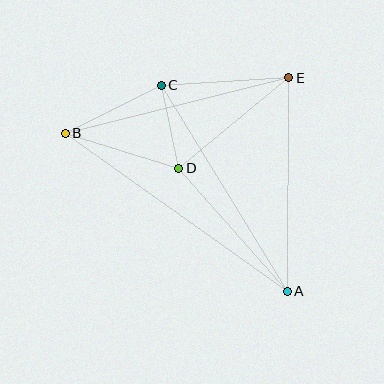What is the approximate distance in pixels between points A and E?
The distance between A and E is approximately 214 pixels.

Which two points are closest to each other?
Points C and D are closest to each other.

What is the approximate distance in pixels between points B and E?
The distance between B and E is approximately 230 pixels.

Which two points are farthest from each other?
Points A and B are farthest from each other.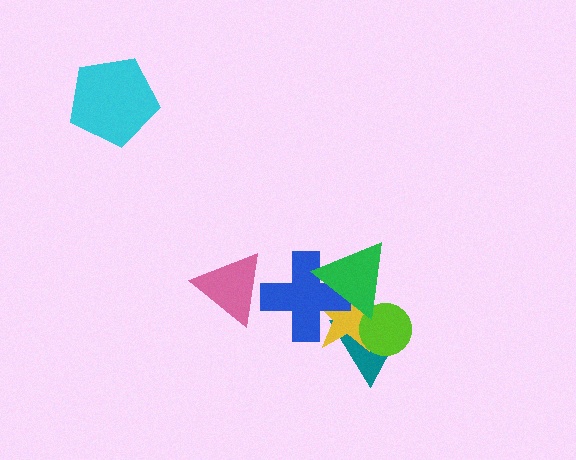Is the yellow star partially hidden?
Yes, it is partially covered by another shape.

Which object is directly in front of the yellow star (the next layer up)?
The blue cross is directly in front of the yellow star.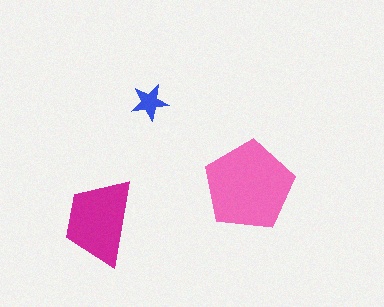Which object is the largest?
The pink pentagon.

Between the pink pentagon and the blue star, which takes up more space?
The pink pentagon.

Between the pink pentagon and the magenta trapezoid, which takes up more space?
The pink pentagon.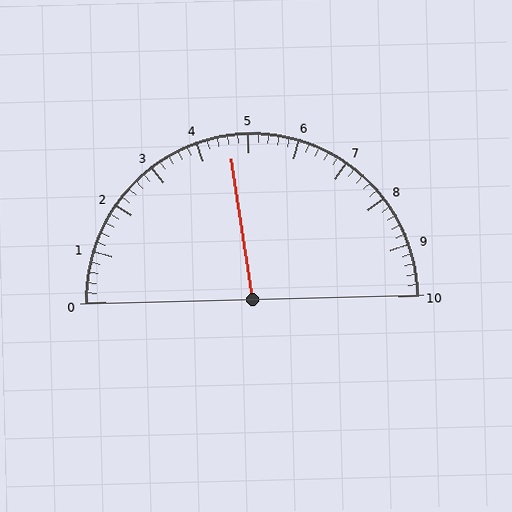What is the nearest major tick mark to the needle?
The nearest major tick mark is 5.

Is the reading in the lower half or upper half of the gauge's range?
The reading is in the lower half of the range (0 to 10).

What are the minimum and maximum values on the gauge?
The gauge ranges from 0 to 10.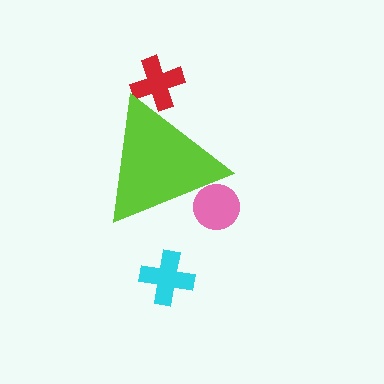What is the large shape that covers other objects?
A lime triangle.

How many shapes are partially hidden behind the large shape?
2 shapes are partially hidden.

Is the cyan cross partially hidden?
No, the cyan cross is fully visible.